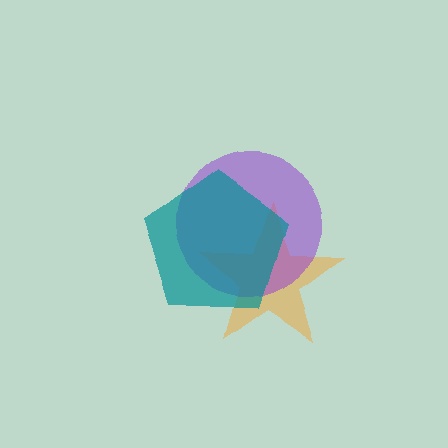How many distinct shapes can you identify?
There are 3 distinct shapes: an orange star, a purple circle, a teal pentagon.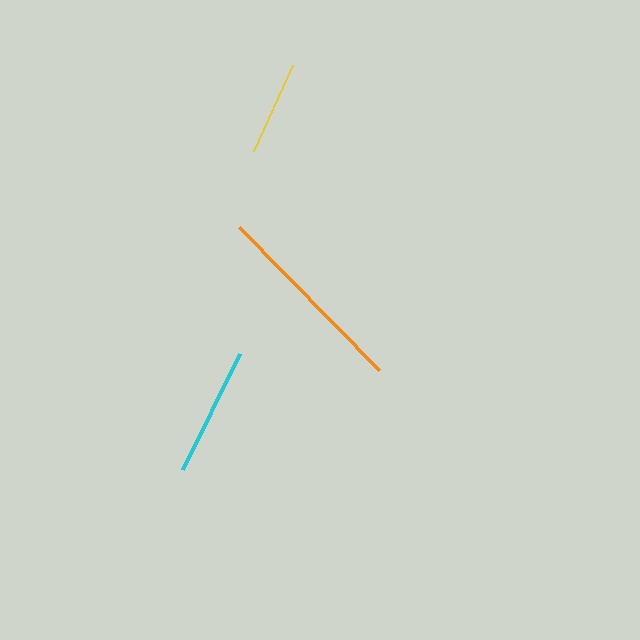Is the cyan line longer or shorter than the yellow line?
The cyan line is longer than the yellow line.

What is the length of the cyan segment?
The cyan segment is approximately 129 pixels long.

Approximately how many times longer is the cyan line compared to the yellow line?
The cyan line is approximately 1.4 times the length of the yellow line.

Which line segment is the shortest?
The yellow line is the shortest at approximately 94 pixels.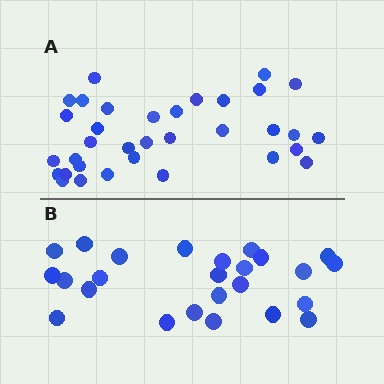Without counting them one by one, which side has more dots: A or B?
Region A (the top region) has more dots.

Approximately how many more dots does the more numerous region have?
Region A has roughly 8 or so more dots than region B.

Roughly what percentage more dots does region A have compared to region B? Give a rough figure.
About 35% more.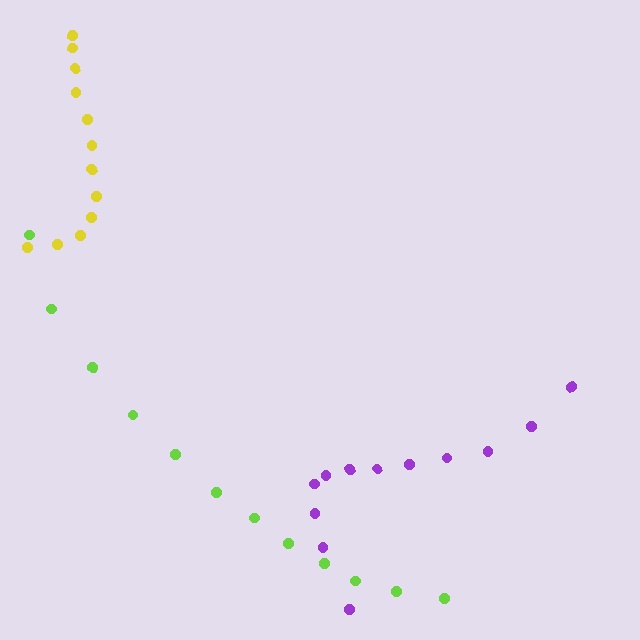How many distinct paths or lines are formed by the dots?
There are 3 distinct paths.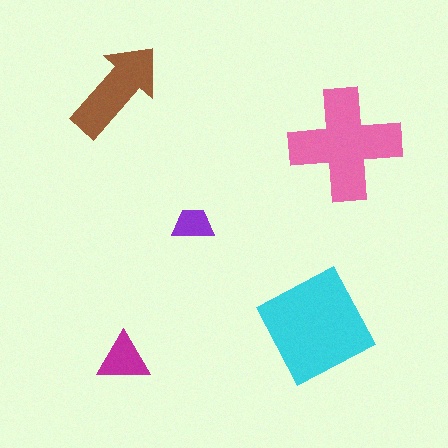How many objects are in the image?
There are 5 objects in the image.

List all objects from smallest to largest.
The purple trapezoid, the magenta triangle, the brown arrow, the pink cross, the cyan diamond.